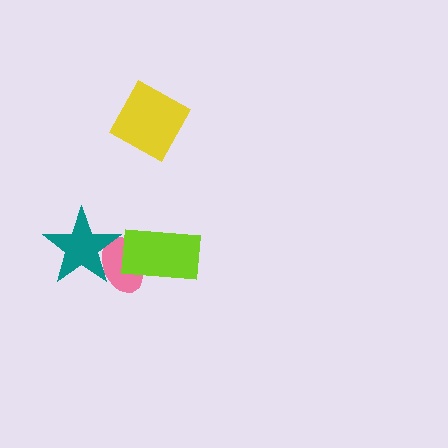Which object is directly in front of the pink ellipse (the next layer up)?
The lime rectangle is directly in front of the pink ellipse.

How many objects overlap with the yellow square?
0 objects overlap with the yellow square.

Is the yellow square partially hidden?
No, no other shape covers it.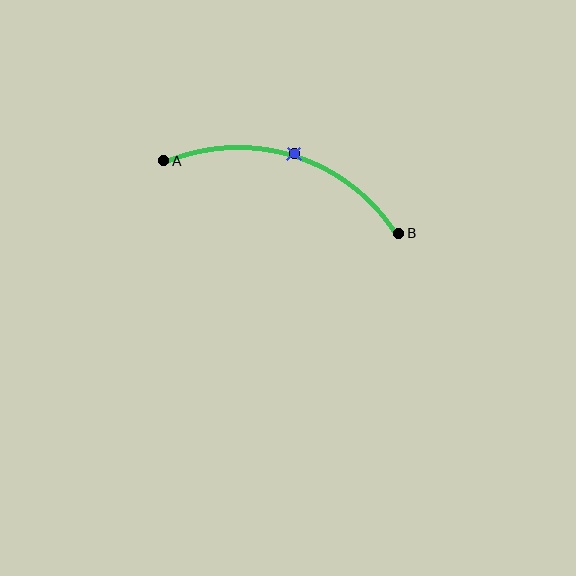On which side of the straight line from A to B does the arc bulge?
The arc bulges above the straight line connecting A and B.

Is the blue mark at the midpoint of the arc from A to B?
Yes. The blue mark lies on the arc at equal arc-length from both A and B — it is the arc midpoint.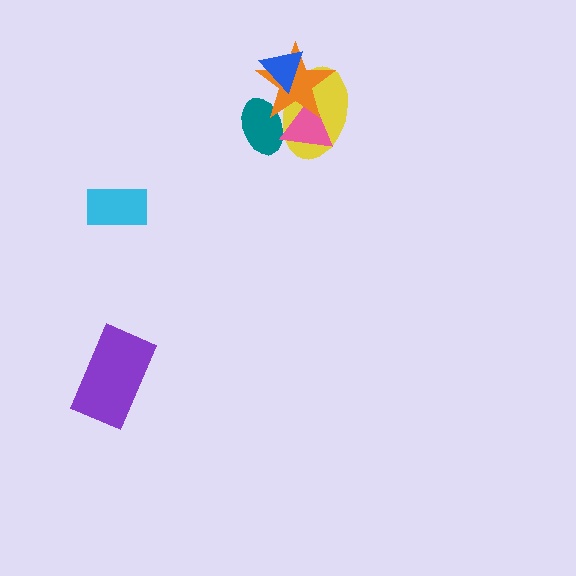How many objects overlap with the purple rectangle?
0 objects overlap with the purple rectangle.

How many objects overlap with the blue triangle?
2 objects overlap with the blue triangle.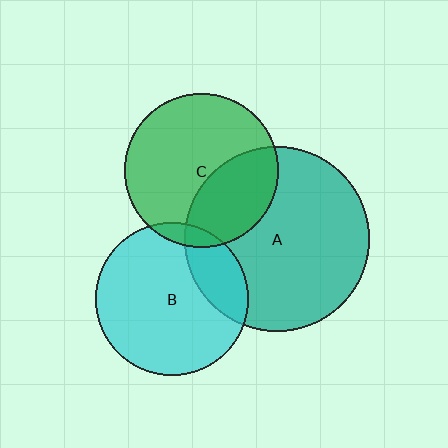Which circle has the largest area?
Circle A (teal).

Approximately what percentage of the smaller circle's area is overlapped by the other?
Approximately 35%.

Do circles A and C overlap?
Yes.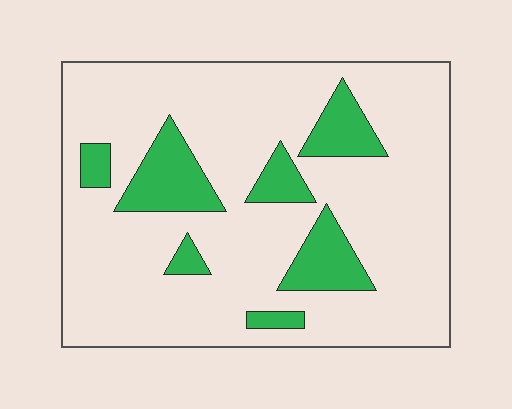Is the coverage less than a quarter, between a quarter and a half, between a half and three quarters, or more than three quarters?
Less than a quarter.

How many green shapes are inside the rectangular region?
7.